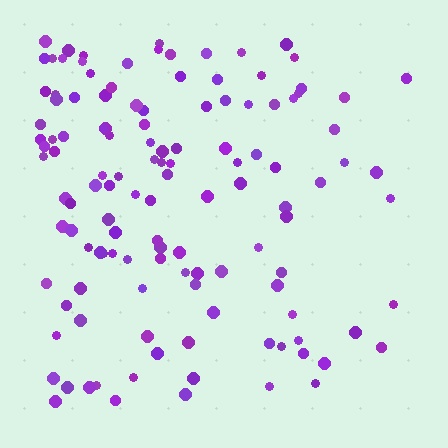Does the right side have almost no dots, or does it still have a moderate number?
Still a moderate number, just noticeably fewer than the left.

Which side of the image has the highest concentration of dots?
The left.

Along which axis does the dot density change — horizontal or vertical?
Horizontal.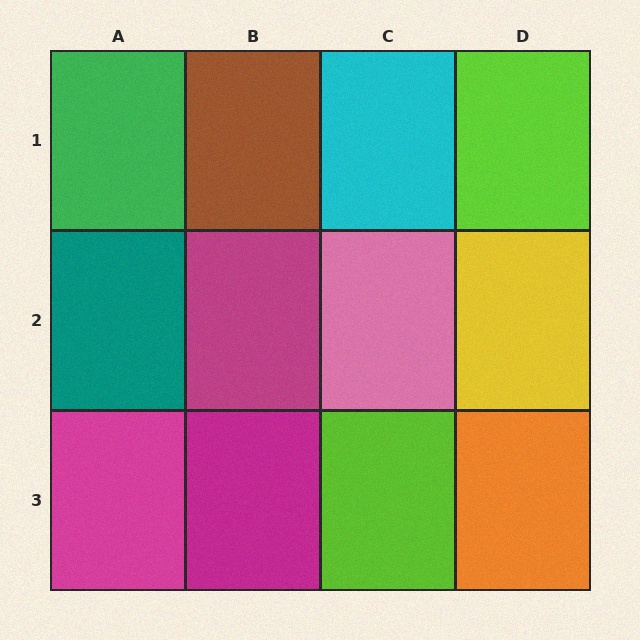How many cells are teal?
1 cell is teal.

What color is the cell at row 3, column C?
Lime.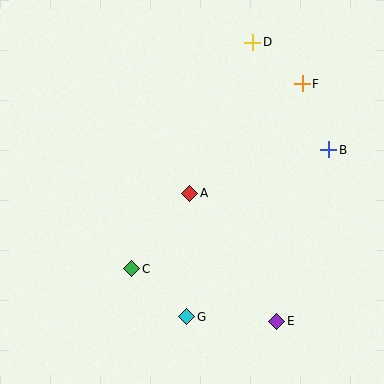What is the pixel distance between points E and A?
The distance between E and A is 154 pixels.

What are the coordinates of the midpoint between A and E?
The midpoint between A and E is at (233, 257).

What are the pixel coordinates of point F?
Point F is at (302, 84).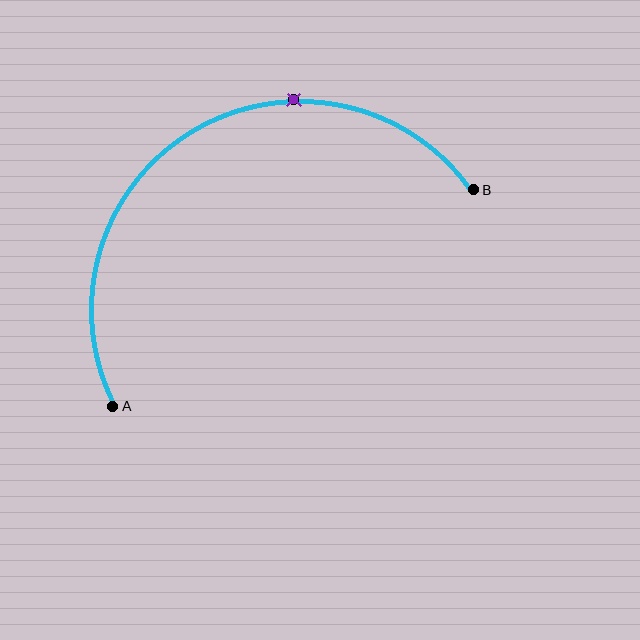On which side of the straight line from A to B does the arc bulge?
The arc bulges above the straight line connecting A and B.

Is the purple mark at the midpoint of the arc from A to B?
No. The purple mark lies on the arc but is closer to endpoint B. The arc midpoint would be at the point on the curve equidistant along the arc from both A and B.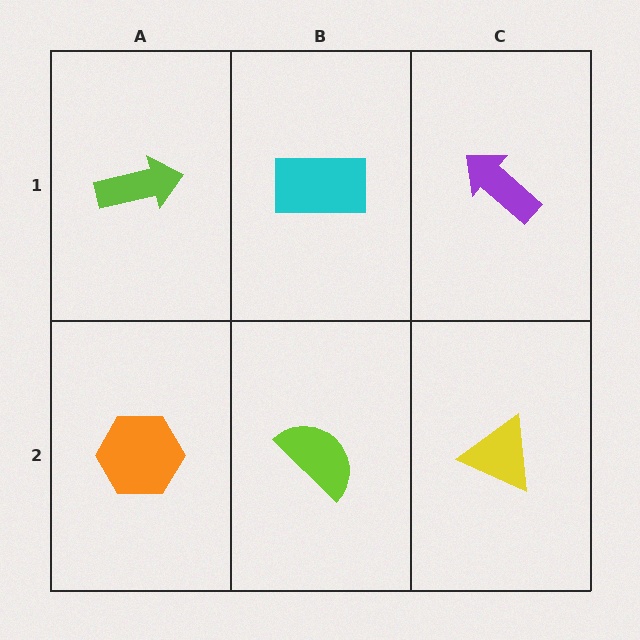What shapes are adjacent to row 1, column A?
An orange hexagon (row 2, column A), a cyan rectangle (row 1, column B).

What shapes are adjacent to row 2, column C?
A purple arrow (row 1, column C), a lime semicircle (row 2, column B).